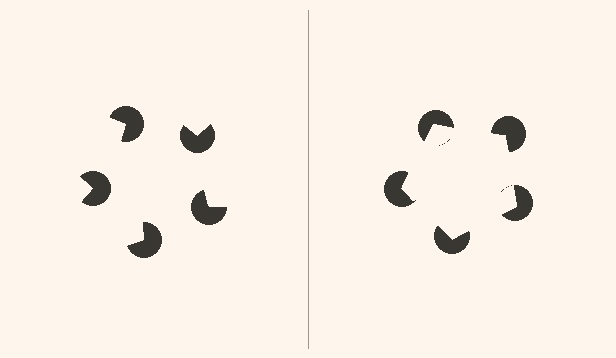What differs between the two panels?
The pac-man discs are positioned identically on both sides; only the wedge orientations differ. On the right they align to a pentagon; on the left they are misaligned.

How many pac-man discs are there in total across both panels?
10 — 5 on each side.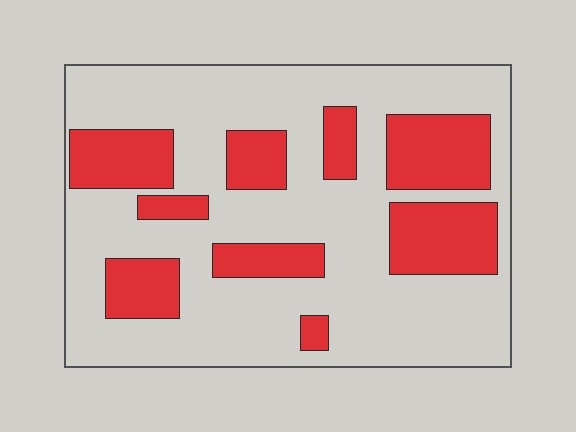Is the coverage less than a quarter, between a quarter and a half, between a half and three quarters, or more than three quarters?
Between a quarter and a half.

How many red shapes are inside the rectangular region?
9.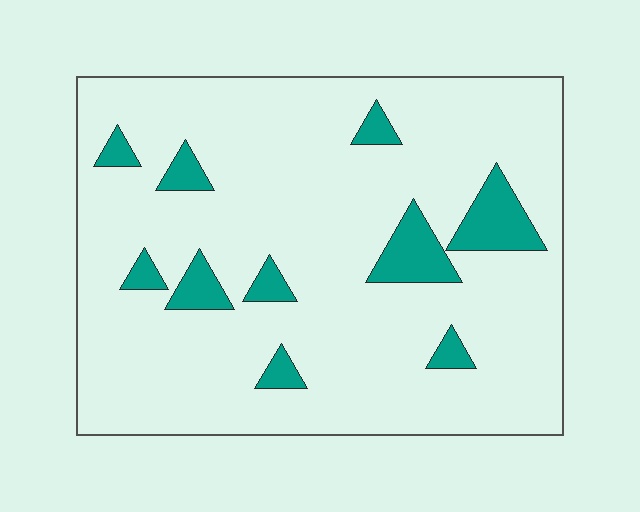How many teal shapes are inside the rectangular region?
10.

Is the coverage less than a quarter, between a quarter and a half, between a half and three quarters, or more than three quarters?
Less than a quarter.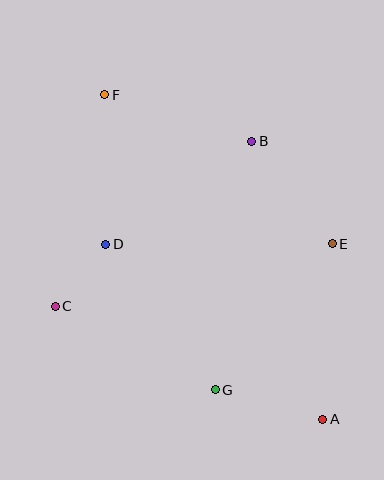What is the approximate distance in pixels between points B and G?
The distance between B and G is approximately 251 pixels.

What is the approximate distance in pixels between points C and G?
The distance between C and G is approximately 180 pixels.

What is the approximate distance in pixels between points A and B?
The distance between A and B is approximately 287 pixels.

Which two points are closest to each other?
Points C and D are closest to each other.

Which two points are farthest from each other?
Points A and F are farthest from each other.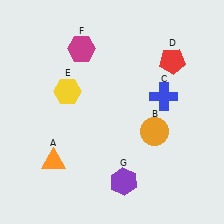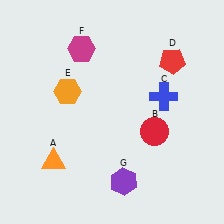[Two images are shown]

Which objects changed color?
B changed from orange to red. E changed from yellow to orange.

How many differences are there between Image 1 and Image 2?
There are 2 differences between the two images.